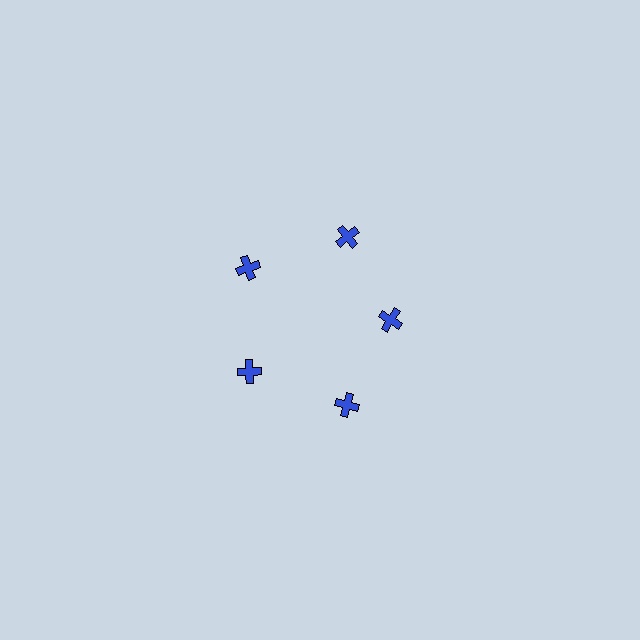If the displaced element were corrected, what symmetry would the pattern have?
It would have 5-fold rotational symmetry — the pattern would map onto itself every 72 degrees.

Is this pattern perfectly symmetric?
No. The 5 blue crosses are arranged in a ring, but one element near the 3 o'clock position is pulled inward toward the center, breaking the 5-fold rotational symmetry.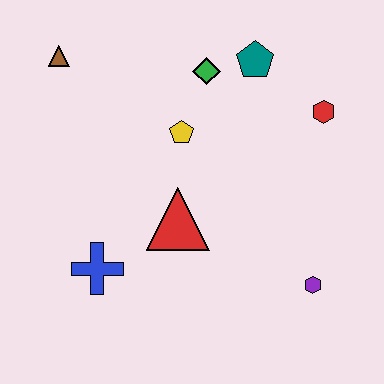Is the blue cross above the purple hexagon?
Yes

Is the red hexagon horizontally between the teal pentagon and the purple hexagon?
No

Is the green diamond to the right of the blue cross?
Yes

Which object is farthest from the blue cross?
The red hexagon is farthest from the blue cross.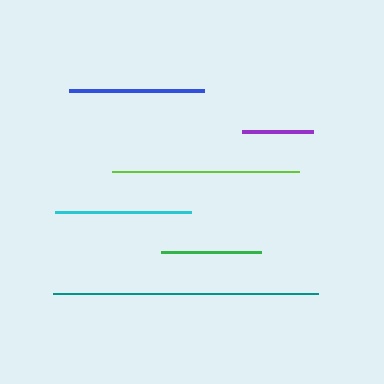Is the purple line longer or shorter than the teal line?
The teal line is longer than the purple line.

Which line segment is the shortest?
The purple line is the shortest at approximately 71 pixels.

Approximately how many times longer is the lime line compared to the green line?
The lime line is approximately 1.9 times the length of the green line.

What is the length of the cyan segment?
The cyan segment is approximately 136 pixels long.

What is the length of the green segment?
The green segment is approximately 100 pixels long.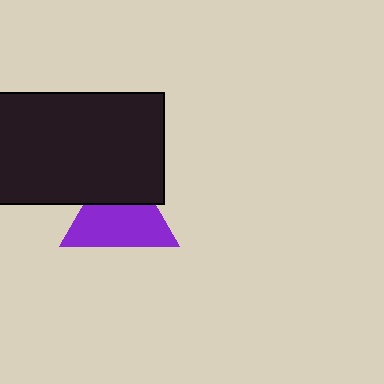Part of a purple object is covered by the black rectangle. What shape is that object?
It is a triangle.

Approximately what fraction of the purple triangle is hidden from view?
Roughly 36% of the purple triangle is hidden behind the black rectangle.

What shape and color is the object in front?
The object in front is a black rectangle.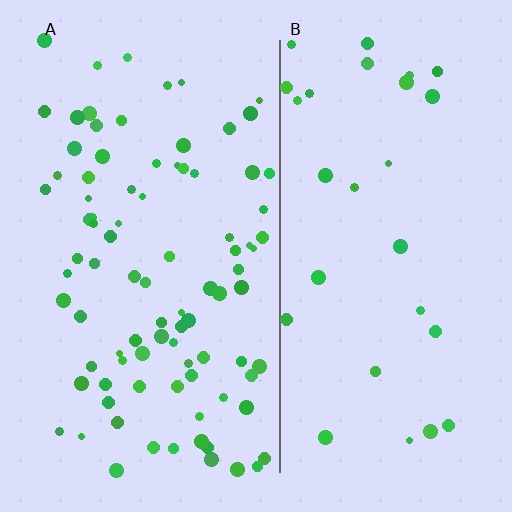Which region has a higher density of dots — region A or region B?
A (the left).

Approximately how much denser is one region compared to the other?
Approximately 3.1× — region A over region B.